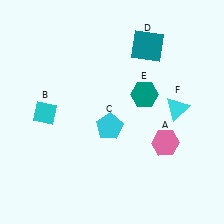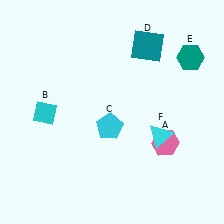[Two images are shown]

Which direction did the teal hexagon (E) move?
The teal hexagon (E) moved right.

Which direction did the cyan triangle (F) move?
The cyan triangle (F) moved down.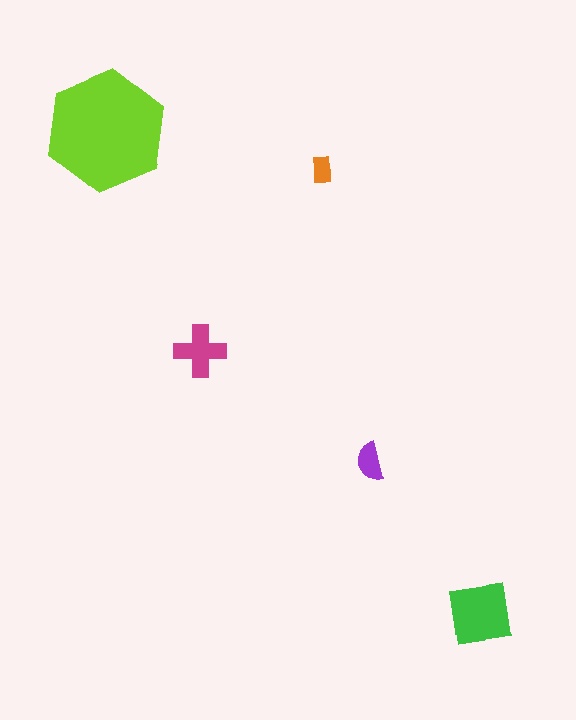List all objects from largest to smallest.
The lime hexagon, the green square, the magenta cross, the purple semicircle, the orange rectangle.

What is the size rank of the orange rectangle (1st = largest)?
5th.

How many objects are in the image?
There are 5 objects in the image.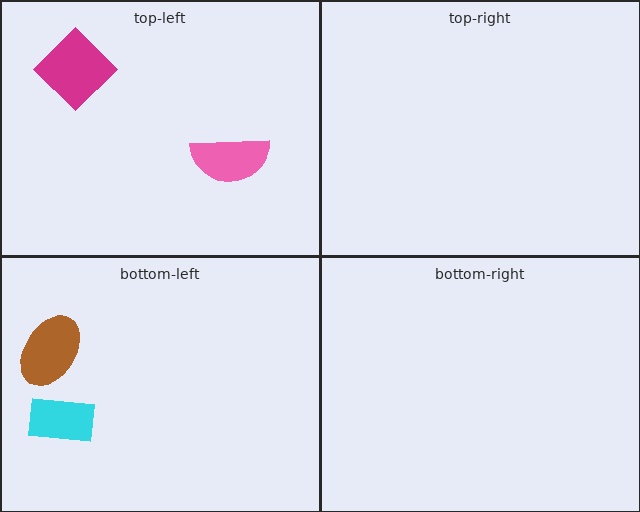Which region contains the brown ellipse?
The bottom-left region.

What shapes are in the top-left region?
The pink semicircle, the magenta diamond.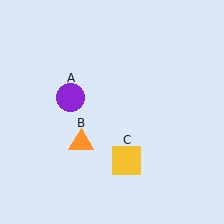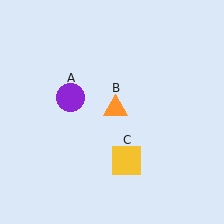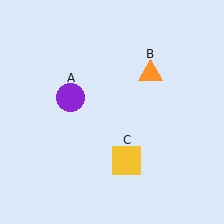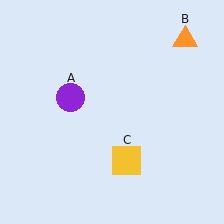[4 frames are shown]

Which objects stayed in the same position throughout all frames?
Purple circle (object A) and yellow square (object C) remained stationary.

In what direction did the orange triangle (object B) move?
The orange triangle (object B) moved up and to the right.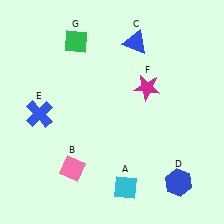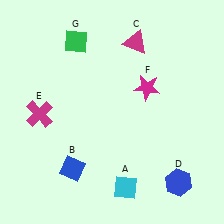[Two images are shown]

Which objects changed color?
B changed from pink to blue. C changed from blue to magenta. E changed from blue to magenta.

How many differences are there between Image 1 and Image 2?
There are 3 differences between the two images.